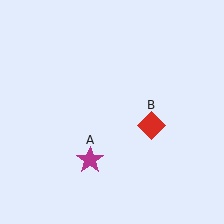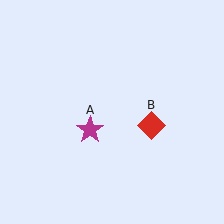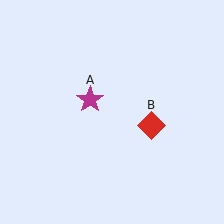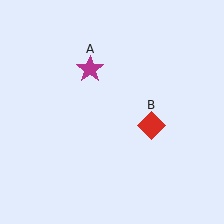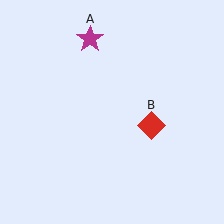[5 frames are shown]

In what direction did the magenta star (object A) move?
The magenta star (object A) moved up.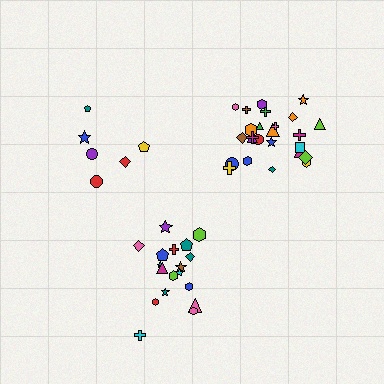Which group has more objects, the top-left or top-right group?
The top-right group.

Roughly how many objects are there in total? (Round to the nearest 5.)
Roughly 50 objects in total.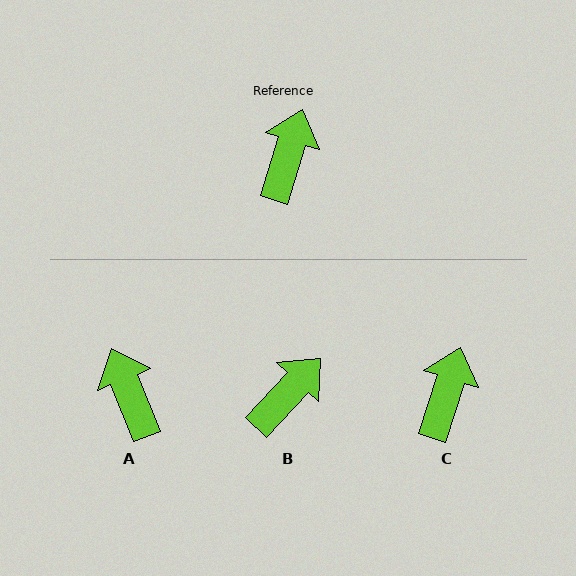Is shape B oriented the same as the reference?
No, it is off by about 25 degrees.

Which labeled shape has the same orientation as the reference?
C.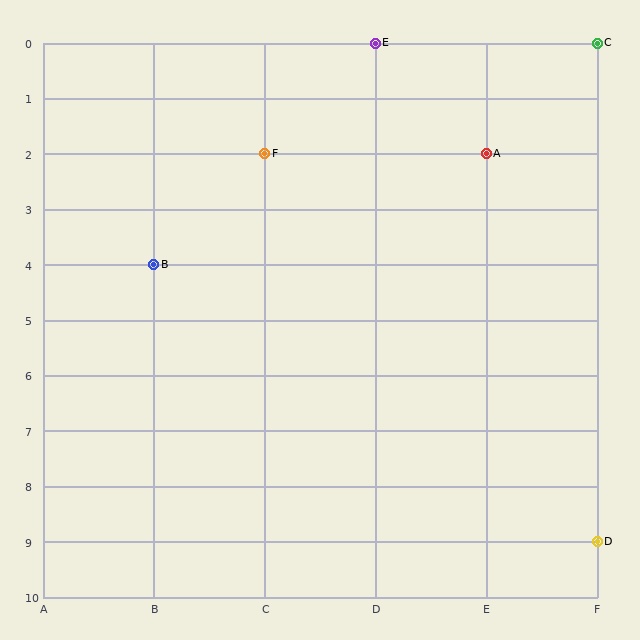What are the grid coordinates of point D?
Point D is at grid coordinates (F, 9).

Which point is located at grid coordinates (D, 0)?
Point E is at (D, 0).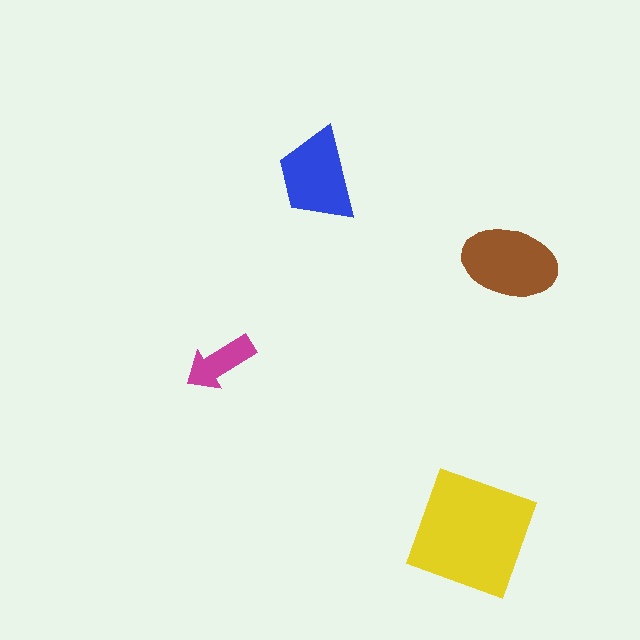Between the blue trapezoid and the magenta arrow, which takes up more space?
The blue trapezoid.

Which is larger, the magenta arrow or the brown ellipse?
The brown ellipse.